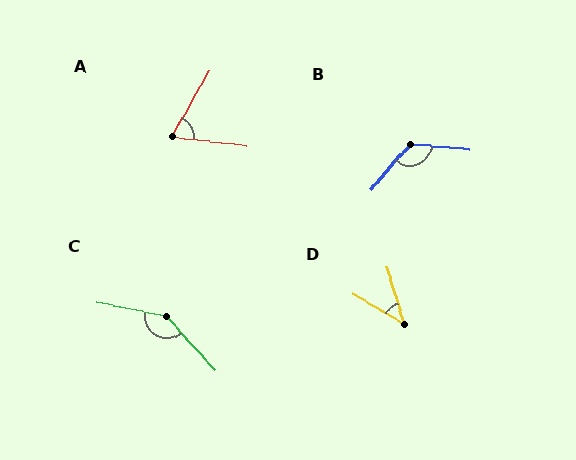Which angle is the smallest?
D, at approximately 43 degrees.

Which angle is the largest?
C, at approximately 143 degrees.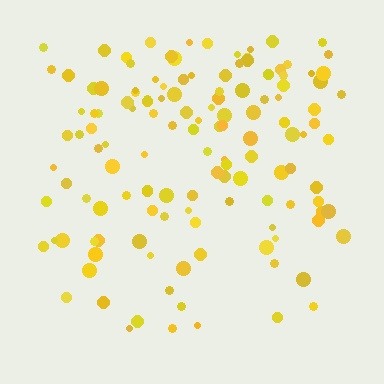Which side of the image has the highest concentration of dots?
The top.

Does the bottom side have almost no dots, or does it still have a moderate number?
Still a moderate number, just noticeably fewer than the top.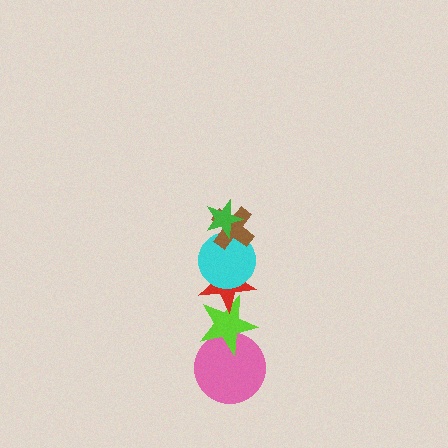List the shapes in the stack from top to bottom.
From top to bottom: the green star, the brown cross, the cyan circle, the red star, the lime star, the pink circle.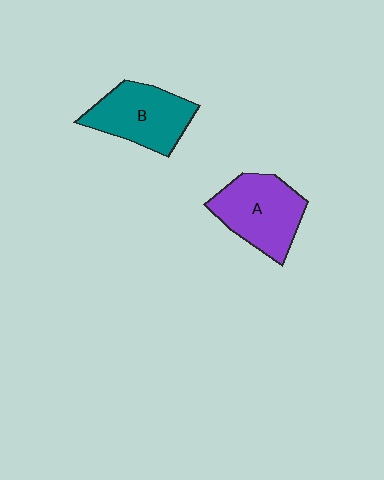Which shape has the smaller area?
Shape B (teal).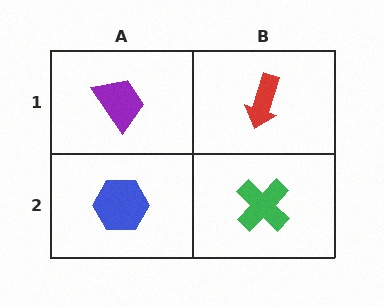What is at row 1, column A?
A purple trapezoid.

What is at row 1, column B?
A red arrow.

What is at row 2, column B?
A green cross.